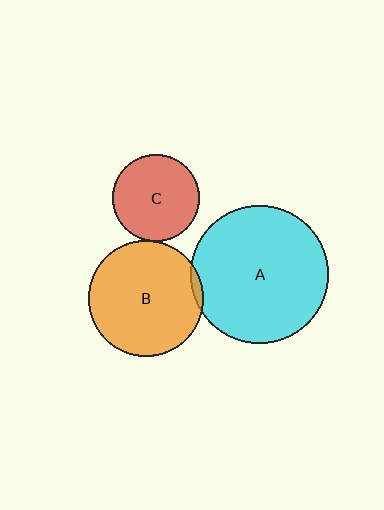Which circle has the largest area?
Circle A (cyan).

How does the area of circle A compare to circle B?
Approximately 1.4 times.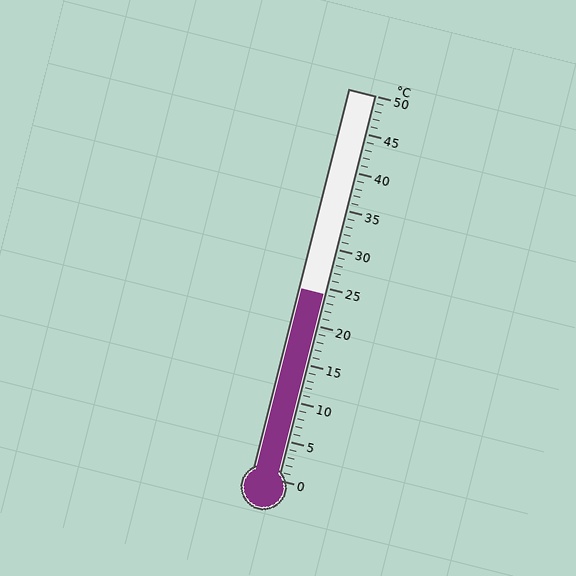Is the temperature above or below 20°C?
The temperature is above 20°C.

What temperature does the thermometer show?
The thermometer shows approximately 24°C.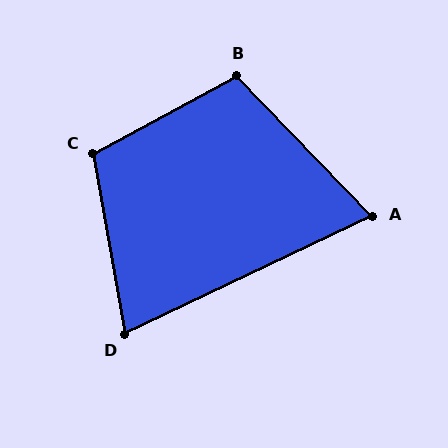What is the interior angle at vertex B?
Approximately 105 degrees (obtuse).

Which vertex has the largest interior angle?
C, at approximately 109 degrees.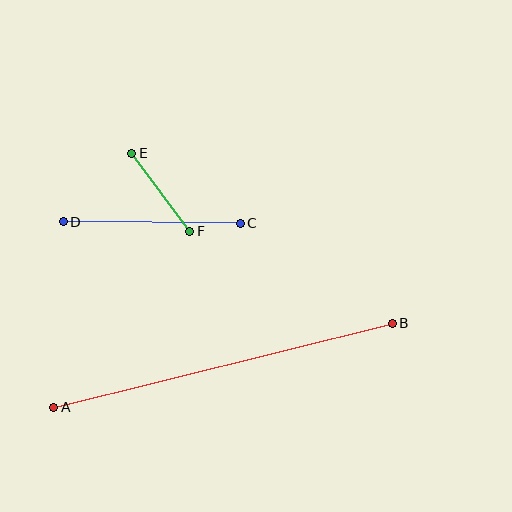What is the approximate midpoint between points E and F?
The midpoint is at approximately (161, 192) pixels.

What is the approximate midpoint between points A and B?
The midpoint is at approximately (223, 365) pixels.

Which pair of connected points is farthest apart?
Points A and B are farthest apart.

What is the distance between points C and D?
The distance is approximately 177 pixels.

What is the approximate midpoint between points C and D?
The midpoint is at approximately (152, 223) pixels.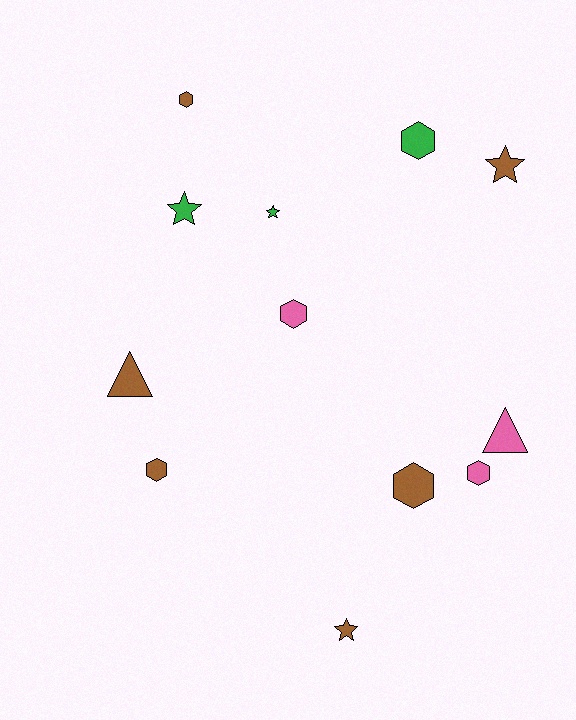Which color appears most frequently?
Brown, with 6 objects.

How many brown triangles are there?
There is 1 brown triangle.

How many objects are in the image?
There are 12 objects.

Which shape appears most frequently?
Hexagon, with 6 objects.